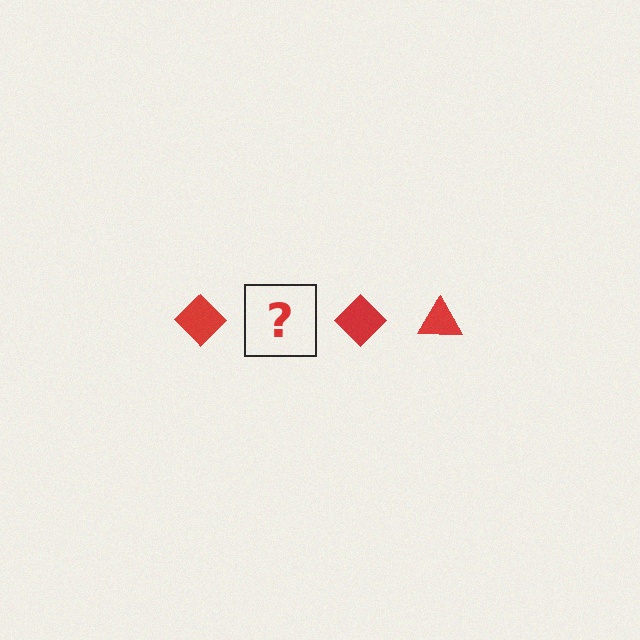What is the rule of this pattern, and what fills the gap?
The rule is that the pattern cycles through diamond, triangle shapes in red. The gap should be filled with a red triangle.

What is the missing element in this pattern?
The missing element is a red triangle.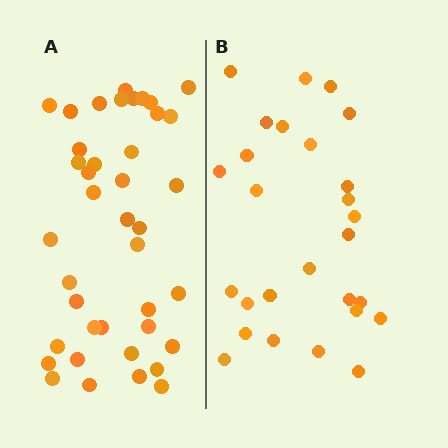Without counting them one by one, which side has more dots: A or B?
Region A (the left region) has more dots.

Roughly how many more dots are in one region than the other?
Region A has approximately 15 more dots than region B.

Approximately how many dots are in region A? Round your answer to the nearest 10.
About 40 dots.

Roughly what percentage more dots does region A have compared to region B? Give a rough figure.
About 50% more.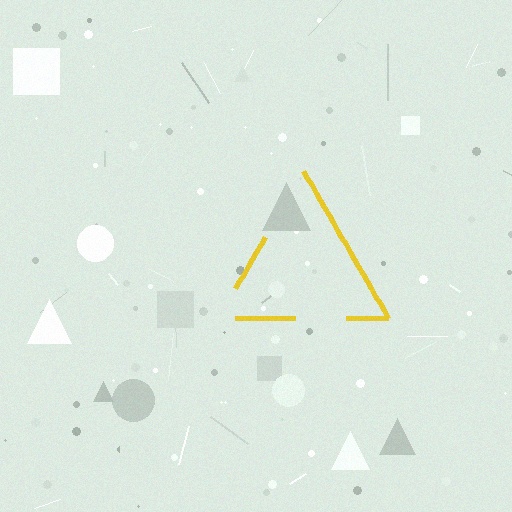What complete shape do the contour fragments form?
The contour fragments form a triangle.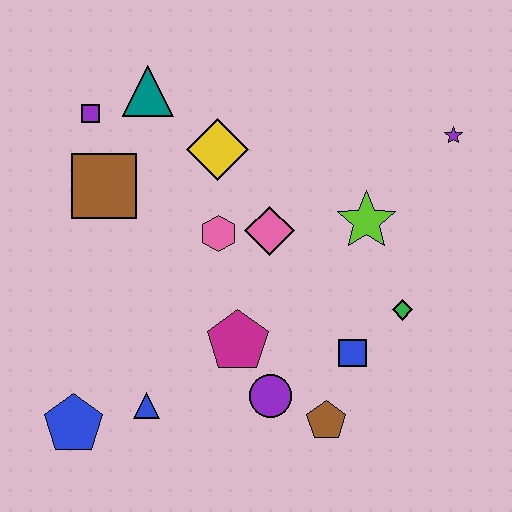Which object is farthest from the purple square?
The brown pentagon is farthest from the purple square.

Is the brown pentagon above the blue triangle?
No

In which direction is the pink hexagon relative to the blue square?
The pink hexagon is to the left of the blue square.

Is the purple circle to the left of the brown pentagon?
Yes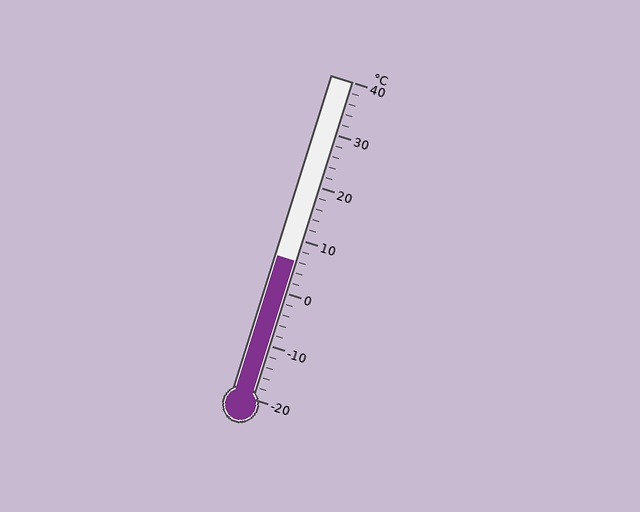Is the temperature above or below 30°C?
The temperature is below 30°C.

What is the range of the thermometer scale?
The thermometer scale ranges from -20°C to 40°C.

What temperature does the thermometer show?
The thermometer shows approximately 6°C.